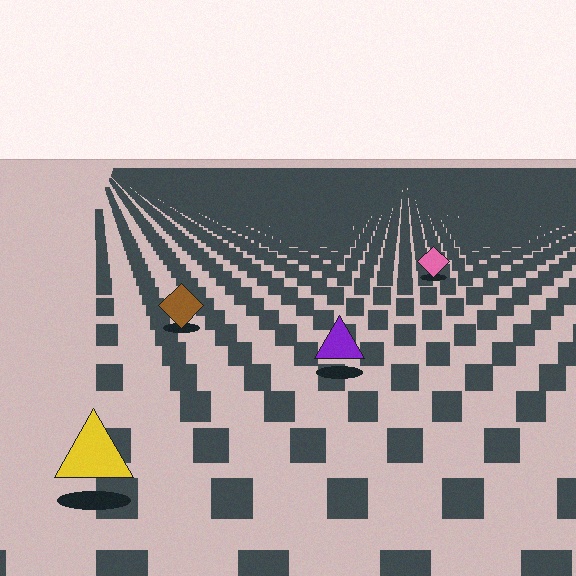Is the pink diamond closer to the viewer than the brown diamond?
No. The brown diamond is closer — you can tell from the texture gradient: the ground texture is coarser near it.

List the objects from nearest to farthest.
From nearest to farthest: the yellow triangle, the purple triangle, the brown diamond, the pink diamond.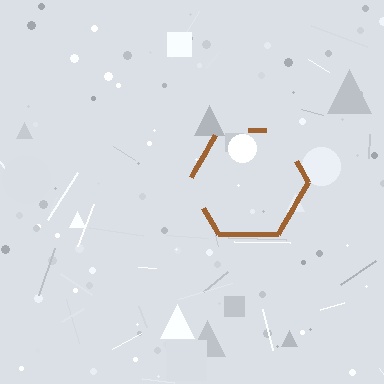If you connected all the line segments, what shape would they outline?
They would outline a hexagon.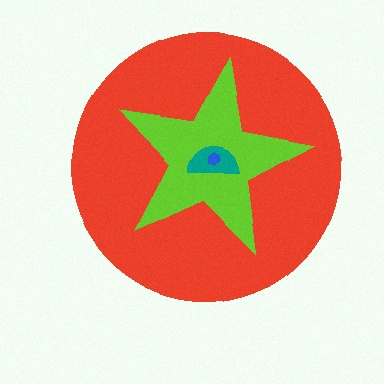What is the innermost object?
The blue hexagon.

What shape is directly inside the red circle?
The lime star.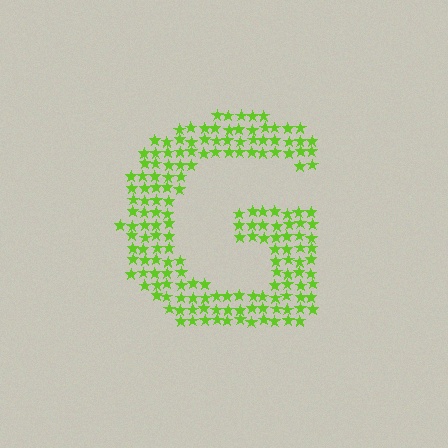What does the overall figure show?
The overall figure shows the letter G.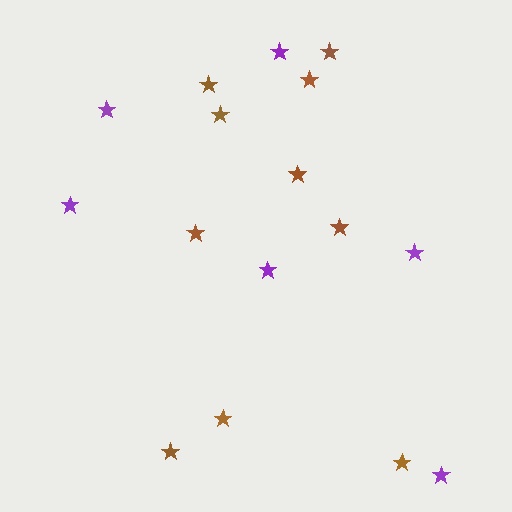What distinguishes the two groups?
There are 2 groups: one group of purple stars (6) and one group of brown stars (10).